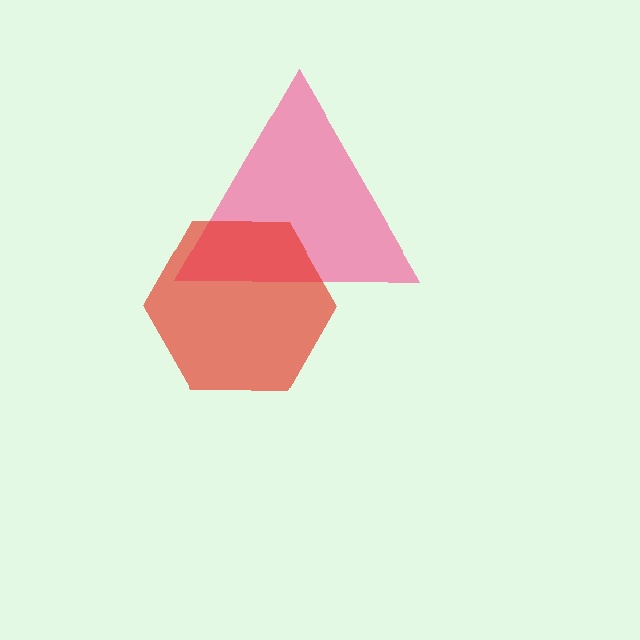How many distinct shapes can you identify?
There are 2 distinct shapes: a pink triangle, a red hexagon.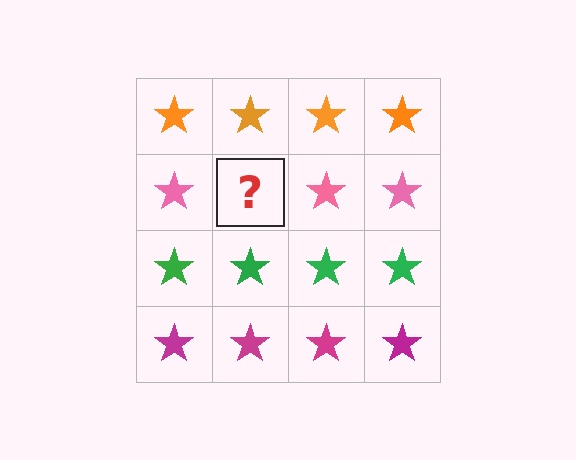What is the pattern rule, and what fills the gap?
The rule is that each row has a consistent color. The gap should be filled with a pink star.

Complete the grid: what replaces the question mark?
The question mark should be replaced with a pink star.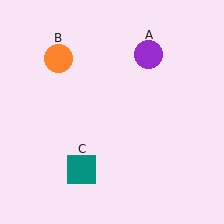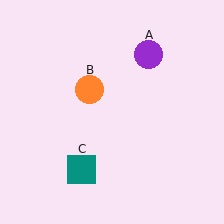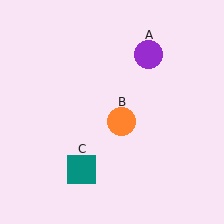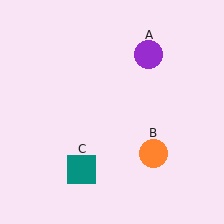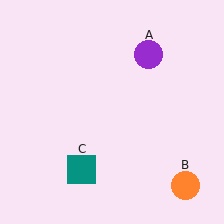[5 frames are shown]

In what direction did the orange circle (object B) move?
The orange circle (object B) moved down and to the right.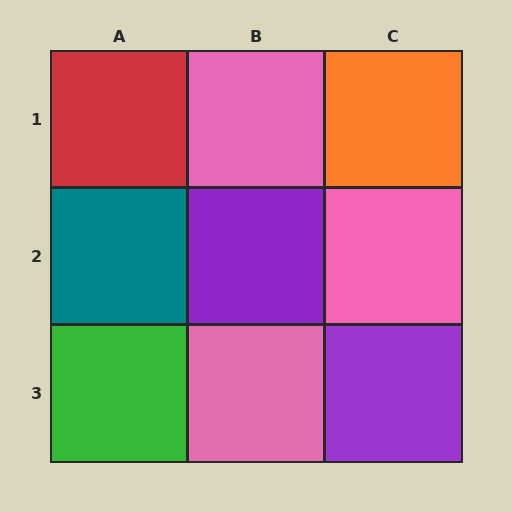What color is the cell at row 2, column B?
Purple.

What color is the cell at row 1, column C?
Orange.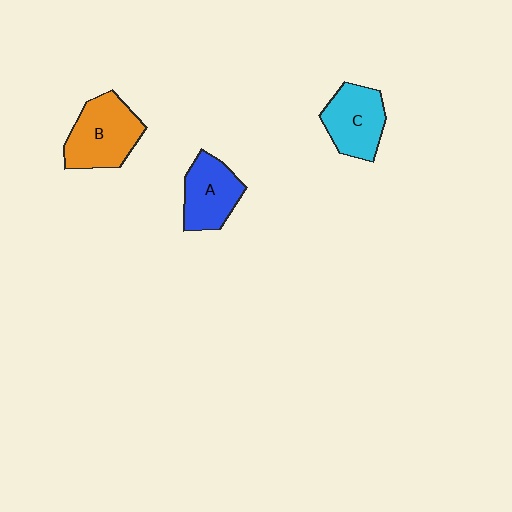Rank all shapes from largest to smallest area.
From largest to smallest: B (orange), C (cyan), A (blue).